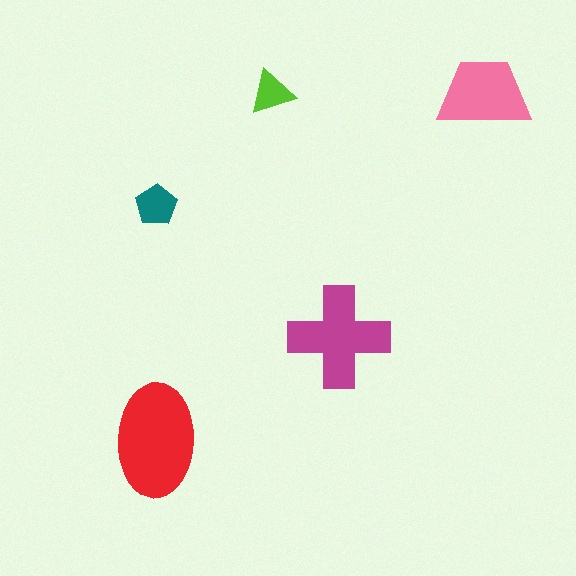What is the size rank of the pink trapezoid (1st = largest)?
3rd.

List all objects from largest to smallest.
The red ellipse, the magenta cross, the pink trapezoid, the teal pentagon, the lime triangle.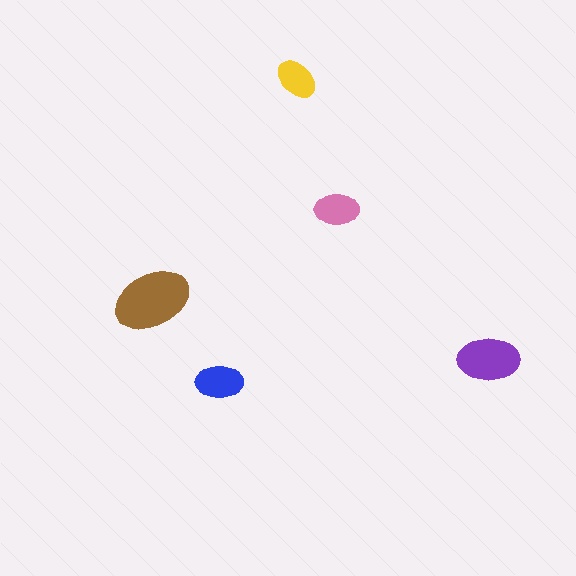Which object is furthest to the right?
The purple ellipse is rightmost.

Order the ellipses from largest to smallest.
the brown one, the purple one, the blue one, the pink one, the yellow one.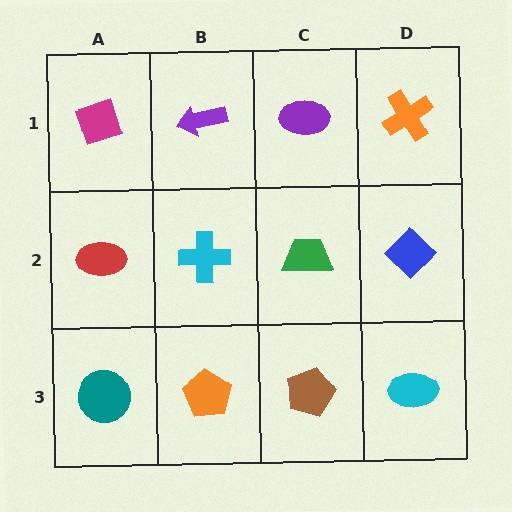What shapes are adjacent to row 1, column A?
A red ellipse (row 2, column A), a purple arrow (row 1, column B).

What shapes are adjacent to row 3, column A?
A red ellipse (row 2, column A), an orange pentagon (row 3, column B).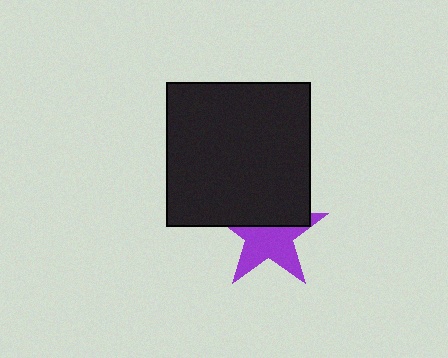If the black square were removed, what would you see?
You would see the complete purple star.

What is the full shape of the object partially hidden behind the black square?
The partially hidden object is a purple star.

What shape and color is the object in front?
The object in front is a black square.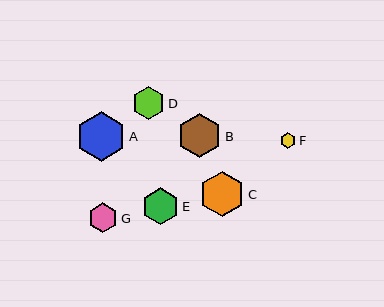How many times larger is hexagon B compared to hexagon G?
Hexagon B is approximately 1.5 times the size of hexagon G.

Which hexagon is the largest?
Hexagon A is the largest with a size of approximately 50 pixels.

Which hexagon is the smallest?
Hexagon F is the smallest with a size of approximately 16 pixels.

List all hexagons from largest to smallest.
From largest to smallest: A, C, B, E, D, G, F.